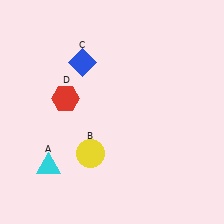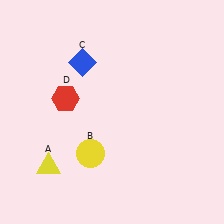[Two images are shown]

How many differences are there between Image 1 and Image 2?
There is 1 difference between the two images.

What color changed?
The triangle (A) changed from cyan in Image 1 to yellow in Image 2.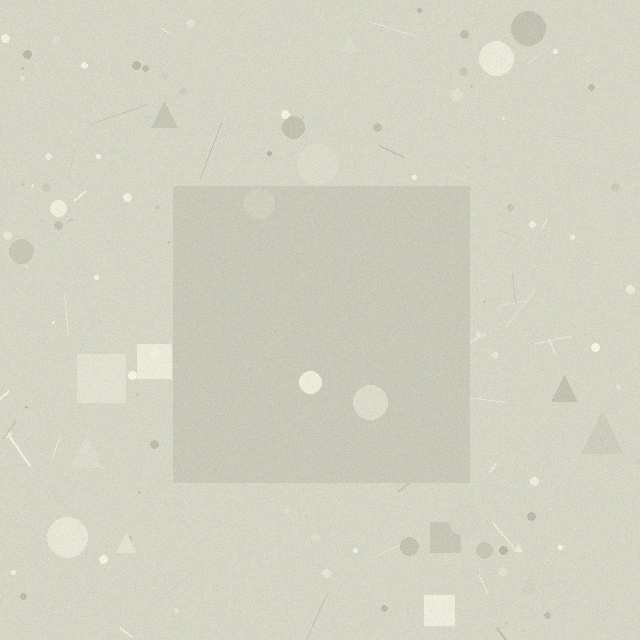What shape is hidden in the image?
A square is hidden in the image.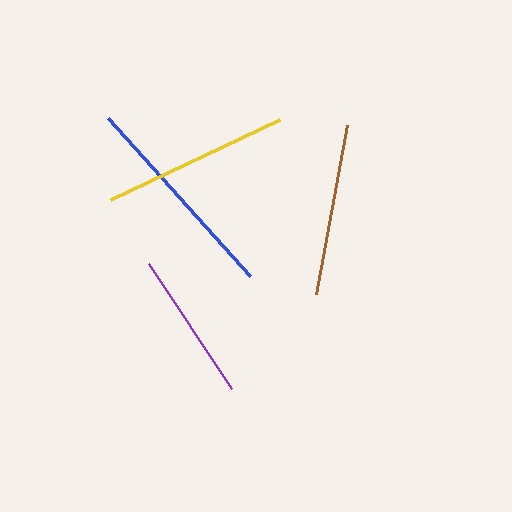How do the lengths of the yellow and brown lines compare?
The yellow and brown lines are approximately the same length.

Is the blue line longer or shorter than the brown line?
The blue line is longer than the brown line.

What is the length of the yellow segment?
The yellow segment is approximately 187 pixels long.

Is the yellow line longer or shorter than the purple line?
The yellow line is longer than the purple line.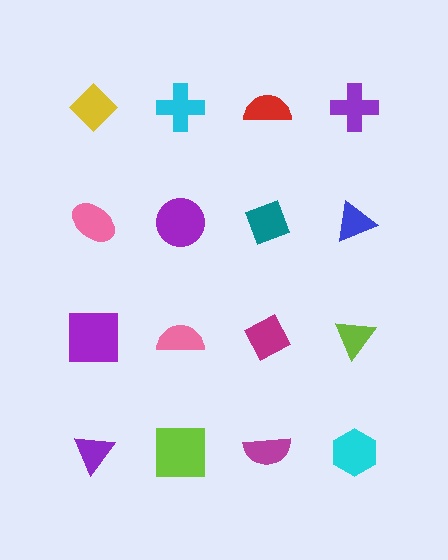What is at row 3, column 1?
A purple square.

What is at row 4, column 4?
A cyan hexagon.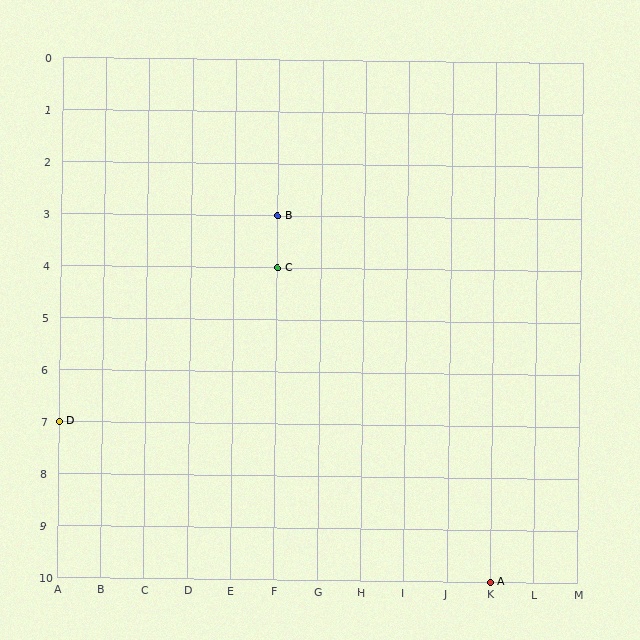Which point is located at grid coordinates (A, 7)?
Point D is at (A, 7).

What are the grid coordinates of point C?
Point C is at grid coordinates (F, 4).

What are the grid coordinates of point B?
Point B is at grid coordinates (F, 3).